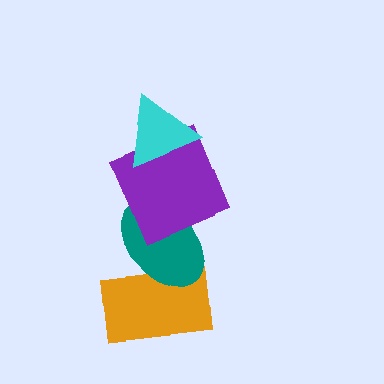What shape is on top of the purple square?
The cyan triangle is on top of the purple square.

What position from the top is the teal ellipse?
The teal ellipse is 3rd from the top.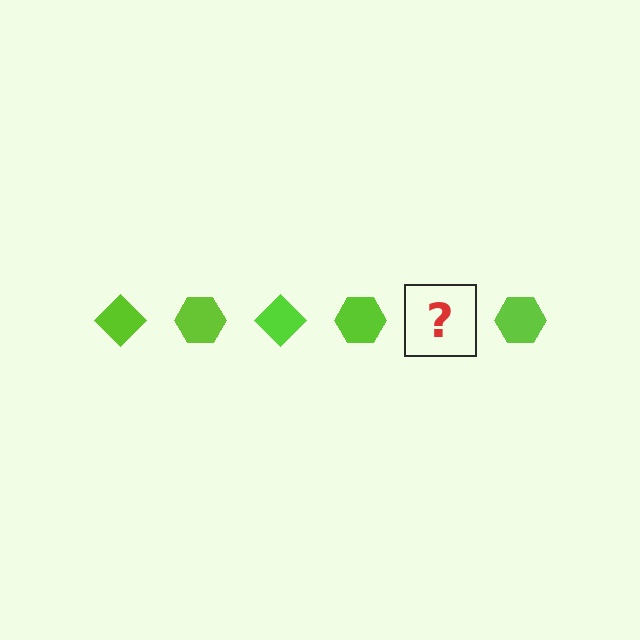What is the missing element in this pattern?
The missing element is a lime diamond.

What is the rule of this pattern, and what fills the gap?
The rule is that the pattern cycles through diamond, hexagon shapes in lime. The gap should be filled with a lime diamond.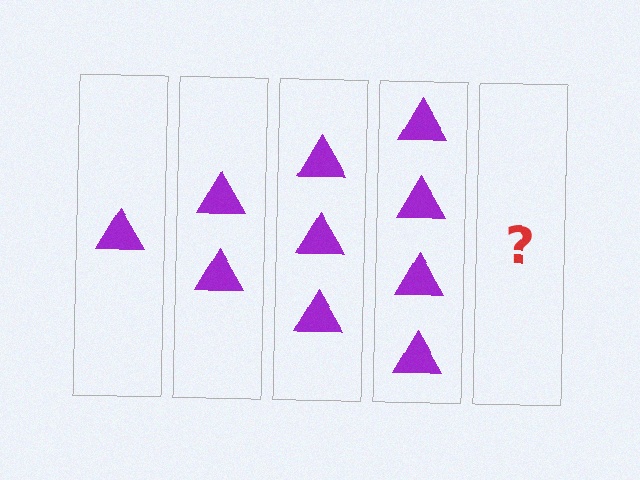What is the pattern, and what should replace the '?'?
The pattern is that each step adds one more triangle. The '?' should be 5 triangles.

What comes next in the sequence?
The next element should be 5 triangles.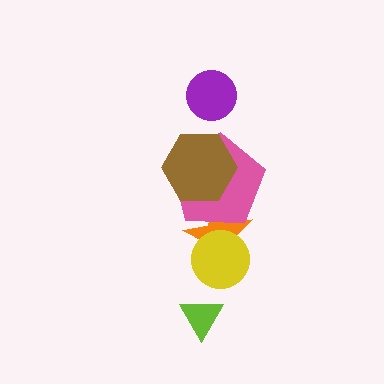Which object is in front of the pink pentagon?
The brown hexagon is in front of the pink pentagon.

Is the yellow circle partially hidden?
No, no other shape covers it.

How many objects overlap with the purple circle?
0 objects overlap with the purple circle.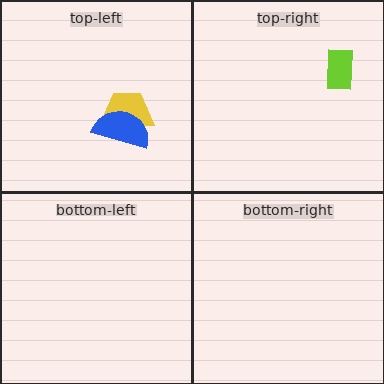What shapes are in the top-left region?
The yellow trapezoid, the blue semicircle.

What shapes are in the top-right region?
The lime rectangle.